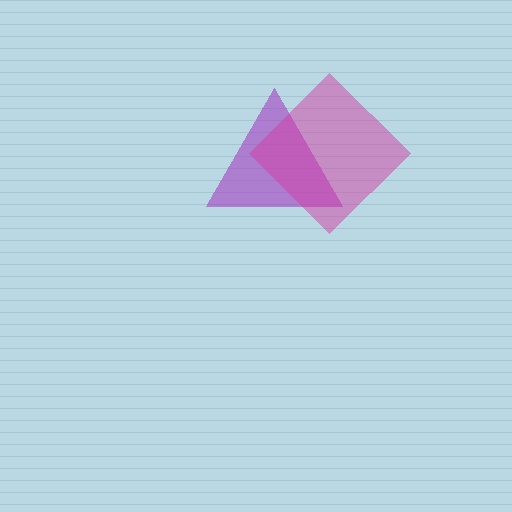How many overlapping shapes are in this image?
There are 2 overlapping shapes in the image.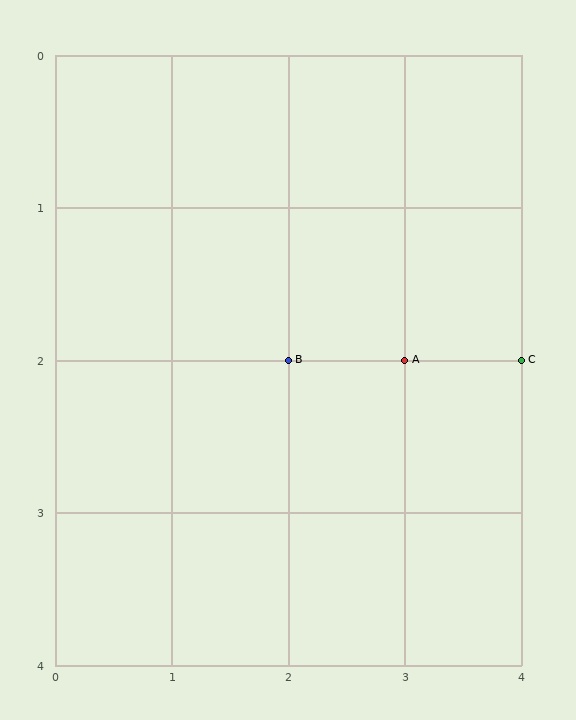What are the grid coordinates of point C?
Point C is at grid coordinates (4, 2).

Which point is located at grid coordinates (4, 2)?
Point C is at (4, 2).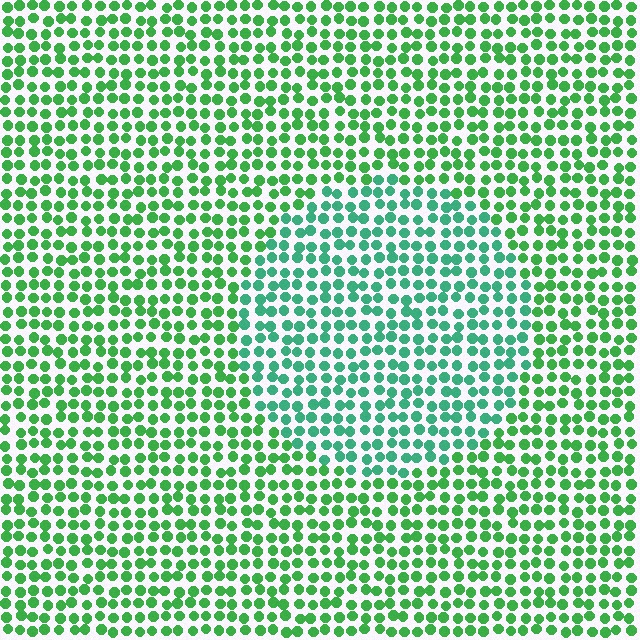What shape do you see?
I see a circle.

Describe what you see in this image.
The image is filled with small green elements in a uniform arrangement. A circle-shaped region is visible where the elements are tinted to a slightly different hue, forming a subtle color boundary.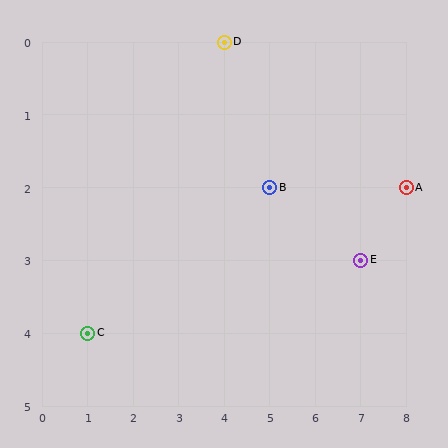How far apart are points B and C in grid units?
Points B and C are 4 columns and 2 rows apart (about 4.5 grid units diagonally).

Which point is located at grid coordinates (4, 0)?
Point D is at (4, 0).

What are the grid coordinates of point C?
Point C is at grid coordinates (1, 4).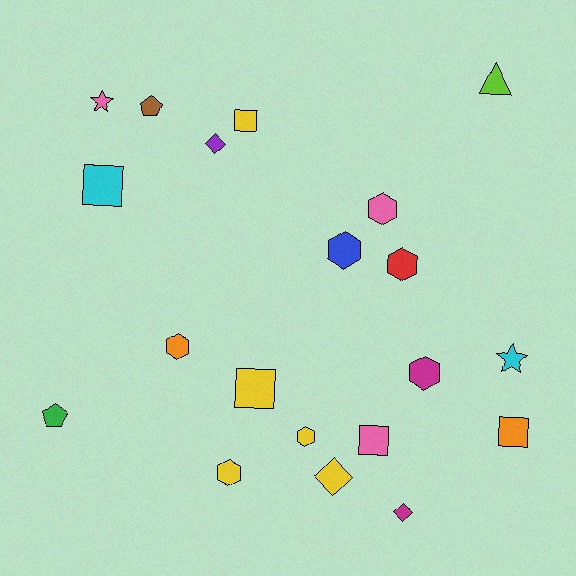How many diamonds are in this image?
There are 3 diamonds.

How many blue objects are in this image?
There is 1 blue object.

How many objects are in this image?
There are 20 objects.